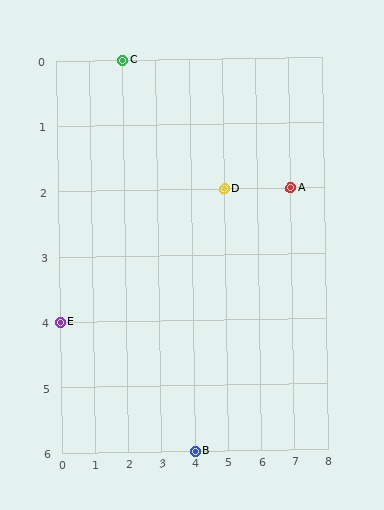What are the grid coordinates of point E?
Point E is at grid coordinates (0, 4).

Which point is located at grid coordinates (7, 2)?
Point A is at (7, 2).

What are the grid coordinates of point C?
Point C is at grid coordinates (2, 0).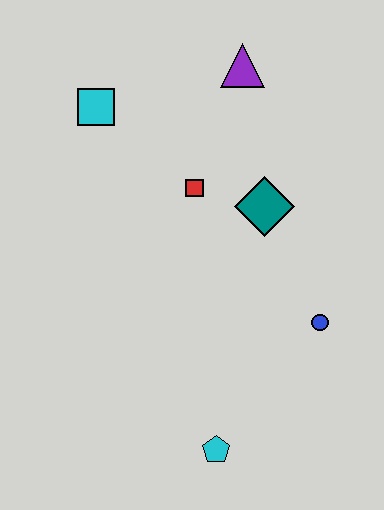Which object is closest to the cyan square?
The red square is closest to the cyan square.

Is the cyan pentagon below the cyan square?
Yes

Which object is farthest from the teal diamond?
The cyan pentagon is farthest from the teal diamond.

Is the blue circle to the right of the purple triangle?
Yes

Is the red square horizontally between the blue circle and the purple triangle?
No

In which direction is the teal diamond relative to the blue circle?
The teal diamond is above the blue circle.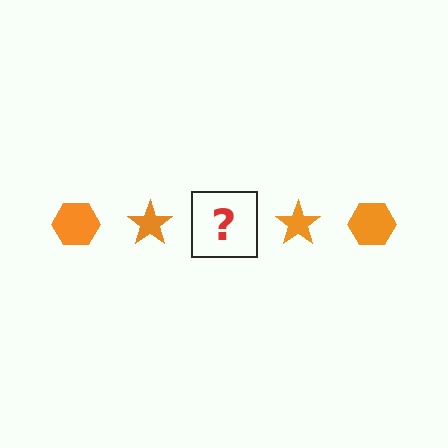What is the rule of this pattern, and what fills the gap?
The rule is that the pattern cycles through hexagon, star shapes in orange. The gap should be filled with an orange hexagon.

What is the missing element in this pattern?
The missing element is an orange hexagon.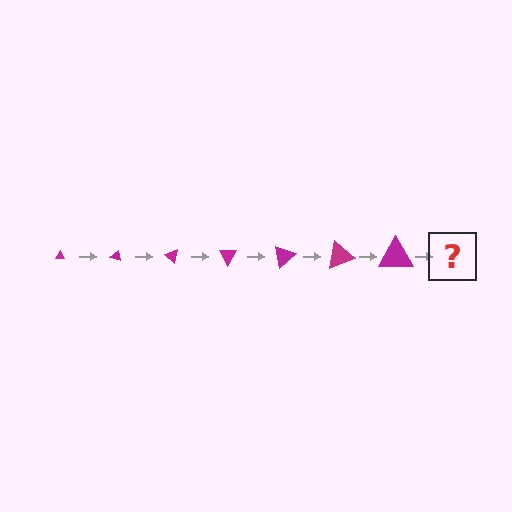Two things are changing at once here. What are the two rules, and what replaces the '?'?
The two rules are that the triangle grows larger each step and it rotates 20 degrees each step. The '?' should be a triangle, larger than the previous one and rotated 140 degrees from the start.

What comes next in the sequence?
The next element should be a triangle, larger than the previous one and rotated 140 degrees from the start.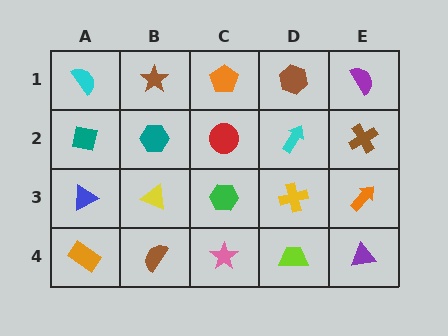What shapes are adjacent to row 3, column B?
A teal hexagon (row 2, column B), a brown semicircle (row 4, column B), a blue triangle (row 3, column A), a green hexagon (row 3, column C).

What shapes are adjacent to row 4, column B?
A yellow triangle (row 3, column B), an orange rectangle (row 4, column A), a pink star (row 4, column C).